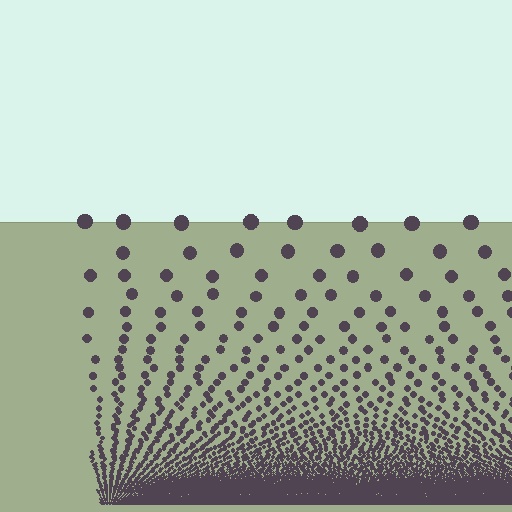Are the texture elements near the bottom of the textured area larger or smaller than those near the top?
Smaller. The gradient is inverted — elements near the bottom are smaller and denser.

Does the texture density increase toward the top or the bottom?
Density increases toward the bottom.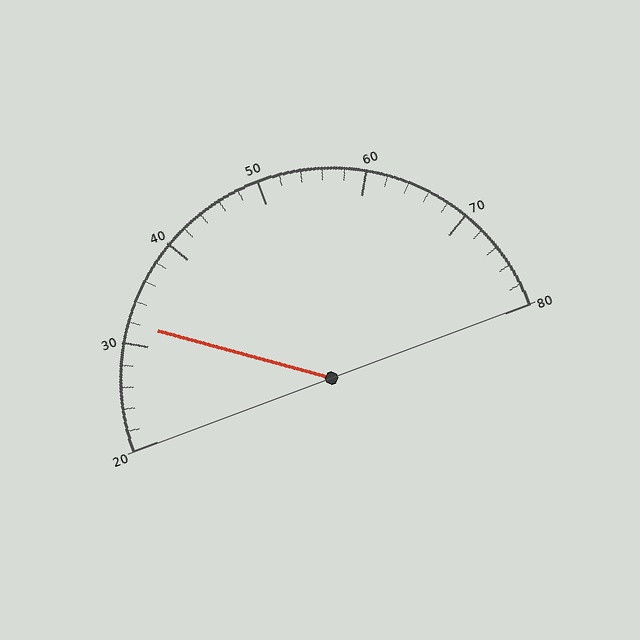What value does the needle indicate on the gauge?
The needle indicates approximately 32.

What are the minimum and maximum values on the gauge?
The gauge ranges from 20 to 80.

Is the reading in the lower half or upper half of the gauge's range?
The reading is in the lower half of the range (20 to 80).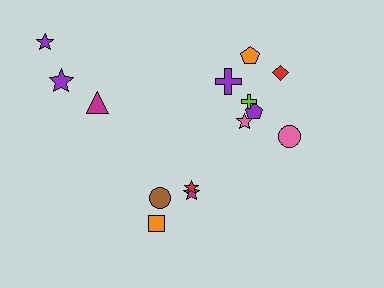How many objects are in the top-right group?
There are 7 objects.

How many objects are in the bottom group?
There are 4 objects.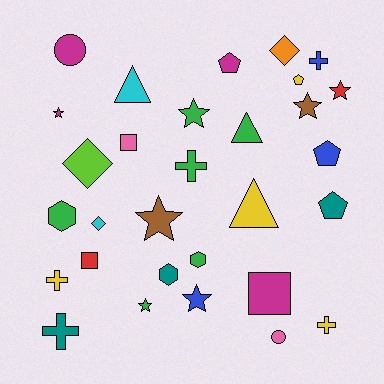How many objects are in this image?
There are 30 objects.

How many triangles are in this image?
There are 3 triangles.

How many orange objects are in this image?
There is 1 orange object.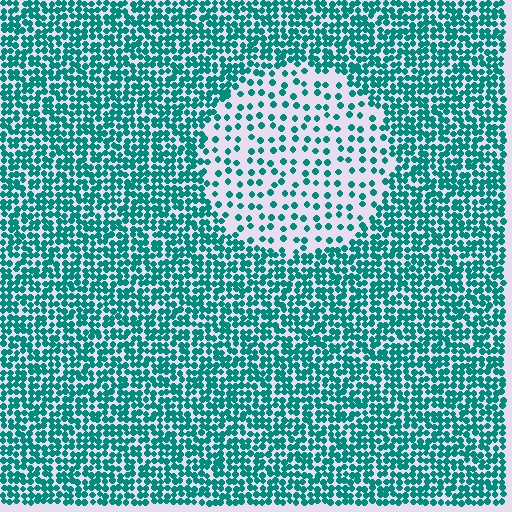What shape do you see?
I see a circle.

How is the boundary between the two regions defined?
The boundary is defined by a change in element density (approximately 2.6x ratio). All elements are the same color, size, and shape.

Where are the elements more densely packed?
The elements are more densely packed outside the circle boundary.